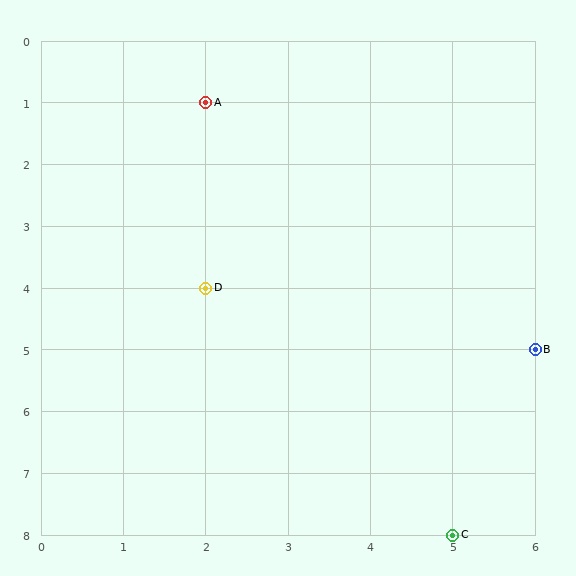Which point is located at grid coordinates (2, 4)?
Point D is at (2, 4).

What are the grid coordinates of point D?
Point D is at grid coordinates (2, 4).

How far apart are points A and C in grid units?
Points A and C are 3 columns and 7 rows apart (about 7.6 grid units diagonally).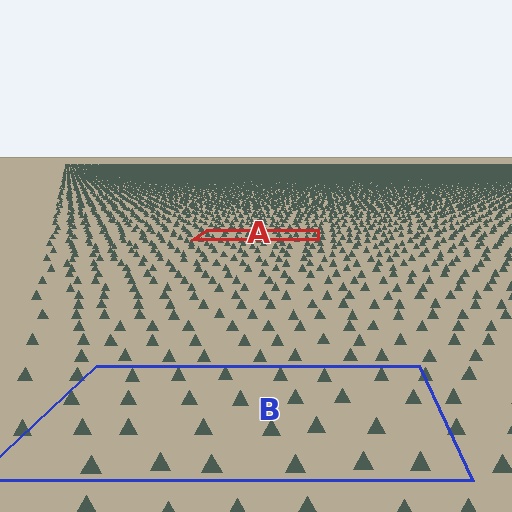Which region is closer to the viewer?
Region B is closer. The texture elements there are larger and more spread out.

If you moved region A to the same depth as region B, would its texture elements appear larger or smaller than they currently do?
They would appear larger. At a closer depth, the same texture elements are projected at a bigger on-screen size.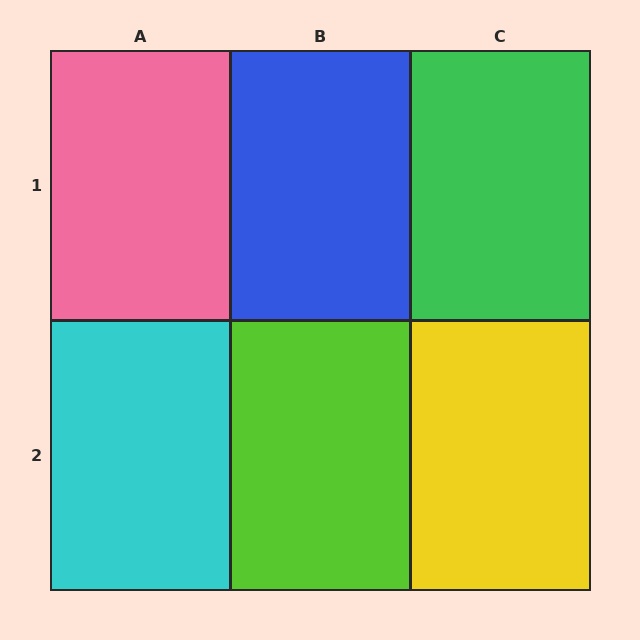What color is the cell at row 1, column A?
Pink.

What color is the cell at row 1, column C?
Green.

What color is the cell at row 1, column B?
Blue.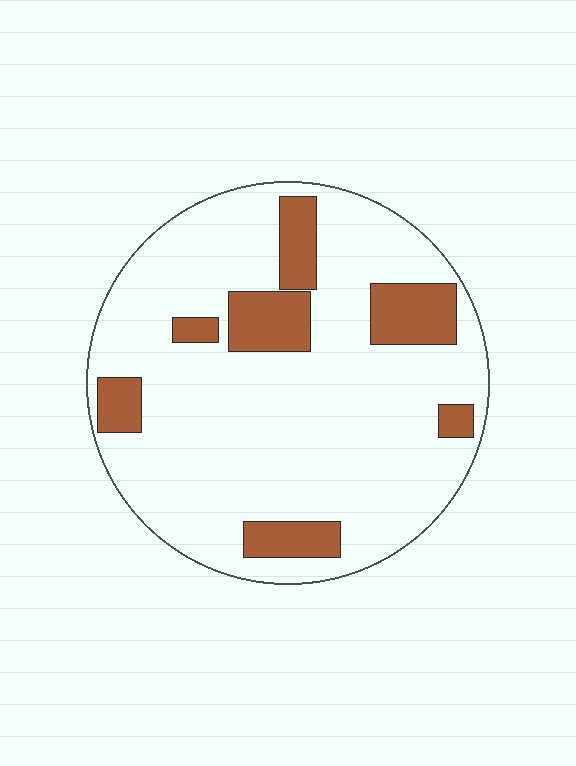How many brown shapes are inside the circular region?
7.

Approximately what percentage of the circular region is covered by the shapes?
Approximately 20%.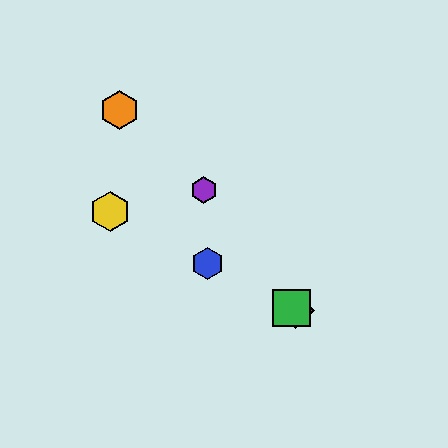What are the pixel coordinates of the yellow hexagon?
The yellow hexagon is at (110, 212).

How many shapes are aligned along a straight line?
4 shapes (the red diamond, the blue hexagon, the green square, the yellow hexagon) are aligned along a straight line.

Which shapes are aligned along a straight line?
The red diamond, the blue hexagon, the green square, the yellow hexagon are aligned along a straight line.